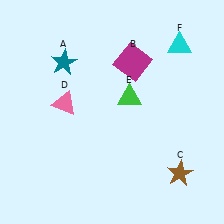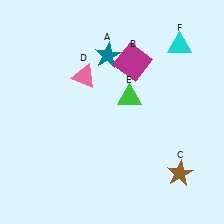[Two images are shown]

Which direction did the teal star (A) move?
The teal star (A) moved right.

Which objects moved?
The objects that moved are: the teal star (A), the pink triangle (D).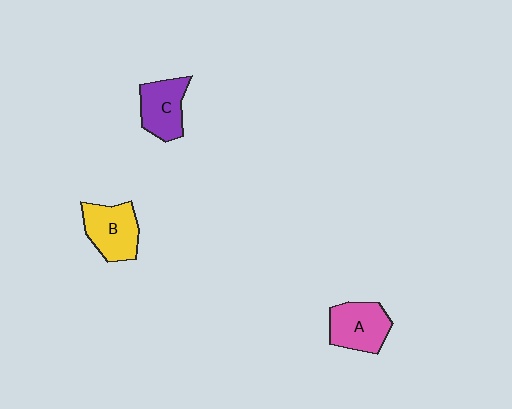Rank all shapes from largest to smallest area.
From largest to smallest: B (yellow), A (pink), C (purple).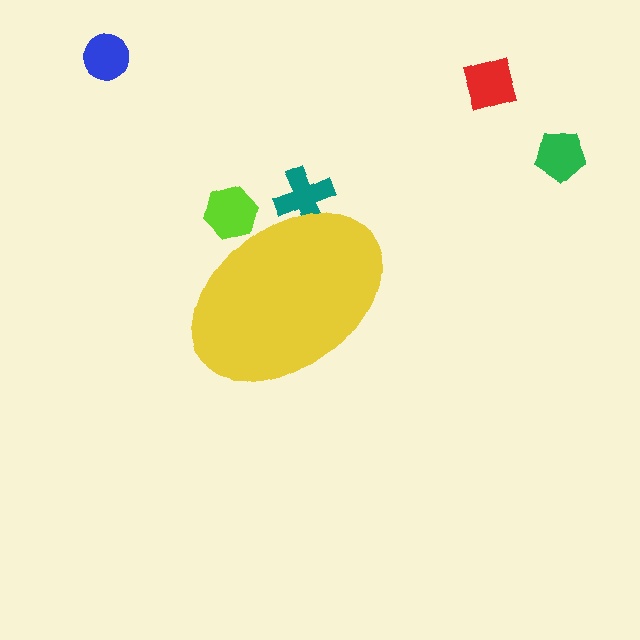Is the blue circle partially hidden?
No, the blue circle is fully visible.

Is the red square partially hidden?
No, the red square is fully visible.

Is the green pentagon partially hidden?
No, the green pentagon is fully visible.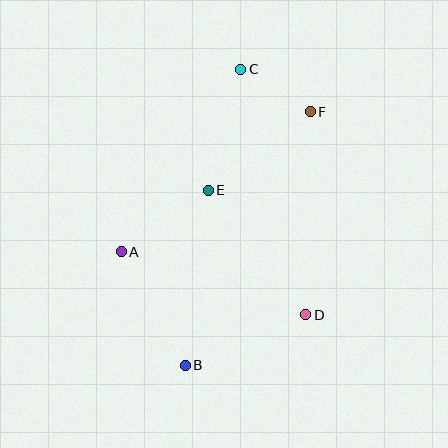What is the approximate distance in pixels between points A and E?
The distance between A and E is approximately 106 pixels.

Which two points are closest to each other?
Points C and F are closest to each other.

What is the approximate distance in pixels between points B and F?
The distance between B and F is approximately 283 pixels.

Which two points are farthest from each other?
Points B and C are farthest from each other.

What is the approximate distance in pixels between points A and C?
The distance between A and C is approximately 218 pixels.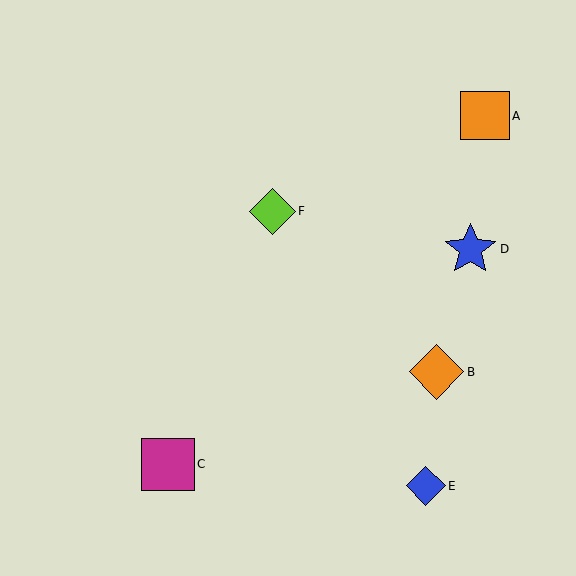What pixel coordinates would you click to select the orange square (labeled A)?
Click at (485, 116) to select the orange square A.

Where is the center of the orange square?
The center of the orange square is at (485, 116).